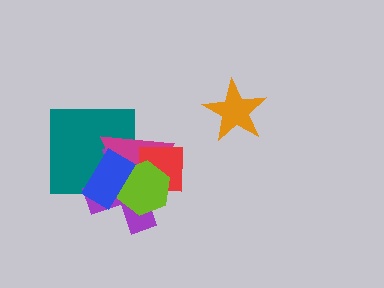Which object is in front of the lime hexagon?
The blue rectangle is in front of the lime hexagon.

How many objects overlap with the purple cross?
5 objects overlap with the purple cross.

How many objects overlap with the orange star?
0 objects overlap with the orange star.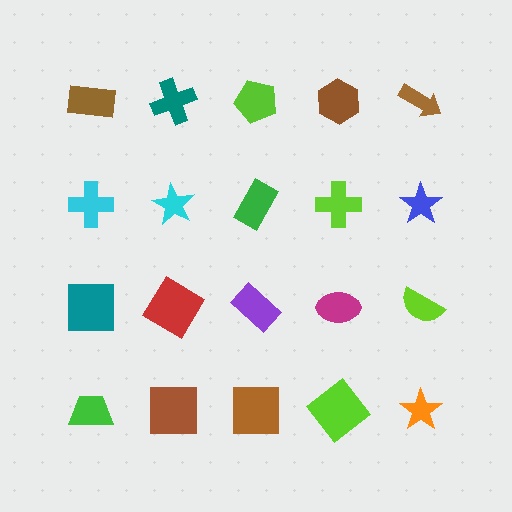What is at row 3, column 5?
A lime semicircle.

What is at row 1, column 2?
A teal cross.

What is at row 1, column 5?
A brown arrow.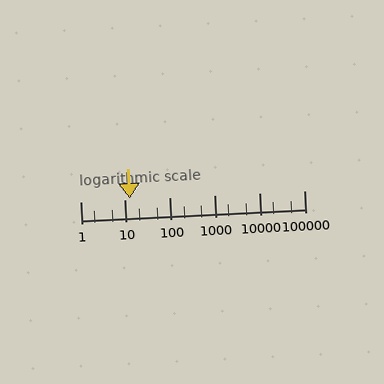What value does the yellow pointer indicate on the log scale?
The pointer indicates approximately 13.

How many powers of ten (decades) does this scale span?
The scale spans 5 decades, from 1 to 100000.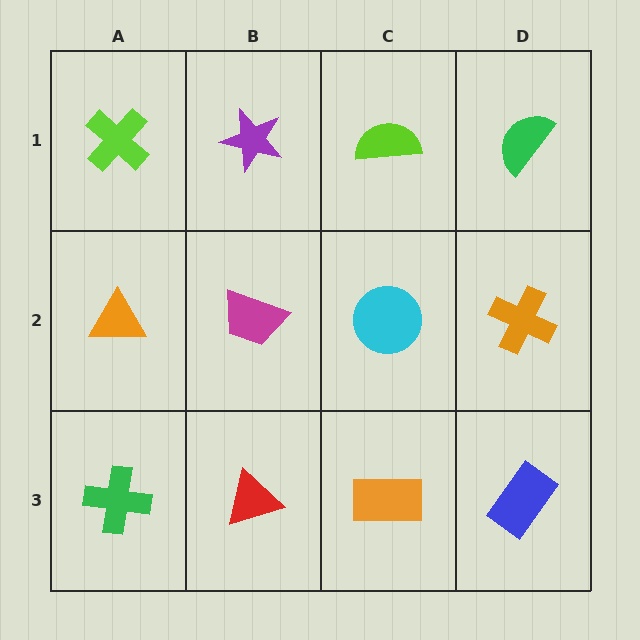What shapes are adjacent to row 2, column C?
A lime semicircle (row 1, column C), an orange rectangle (row 3, column C), a magenta trapezoid (row 2, column B), an orange cross (row 2, column D).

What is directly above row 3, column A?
An orange triangle.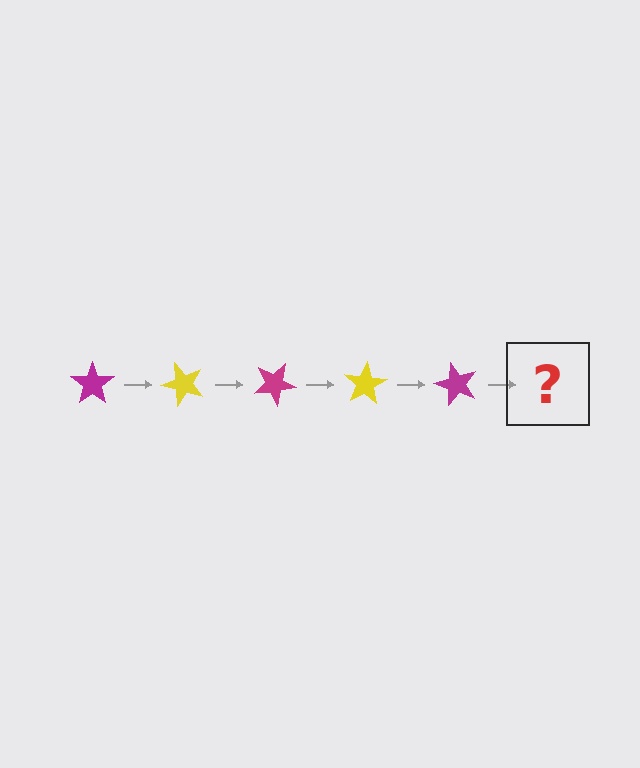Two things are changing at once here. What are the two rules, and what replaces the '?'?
The two rules are that it rotates 50 degrees each step and the color cycles through magenta and yellow. The '?' should be a yellow star, rotated 250 degrees from the start.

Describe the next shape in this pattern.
It should be a yellow star, rotated 250 degrees from the start.